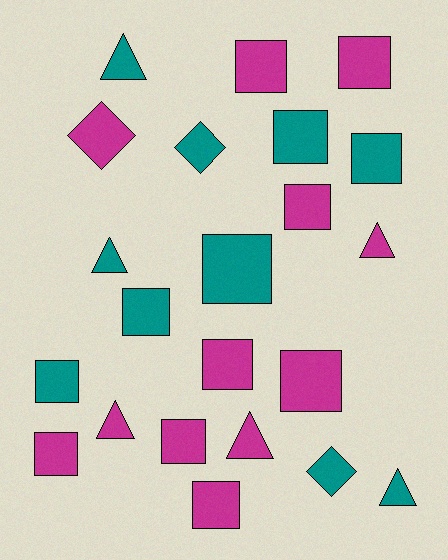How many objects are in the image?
There are 22 objects.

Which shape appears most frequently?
Square, with 13 objects.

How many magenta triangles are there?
There are 3 magenta triangles.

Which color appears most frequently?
Magenta, with 12 objects.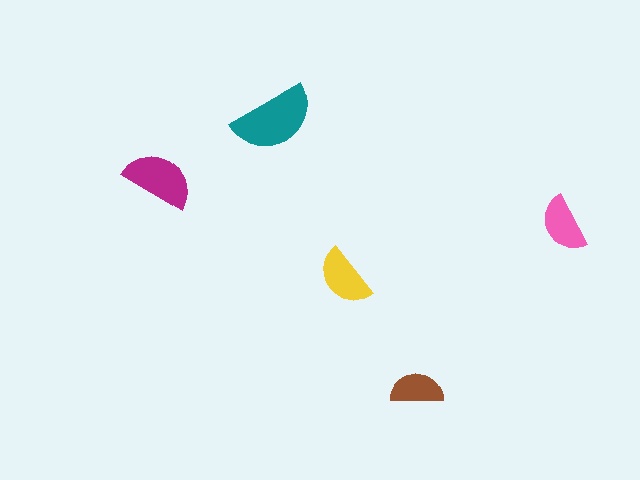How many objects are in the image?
There are 5 objects in the image.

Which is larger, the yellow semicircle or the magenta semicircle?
The magenta one.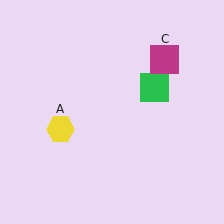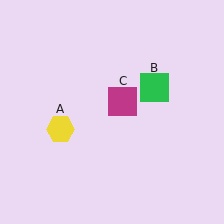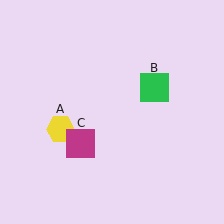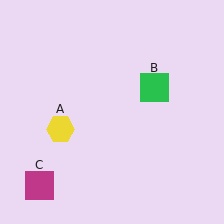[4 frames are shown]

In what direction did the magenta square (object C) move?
The magenta square (object C) moved down and to the left.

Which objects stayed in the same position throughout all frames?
Yellow hexagon (object A) and green square (object B) remained stationary.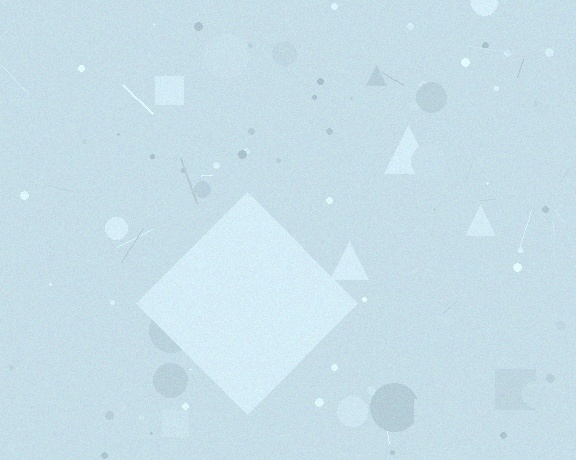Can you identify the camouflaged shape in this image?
The camouflaged shape is a diamond.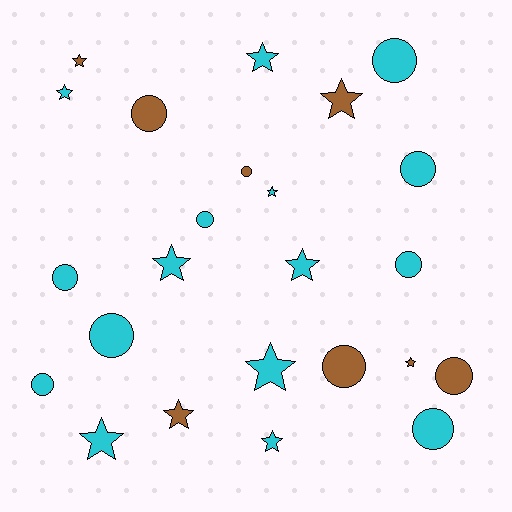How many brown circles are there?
There are 4 brown circles.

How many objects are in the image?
There are 24 objects.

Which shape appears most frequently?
Star, with 12 objects.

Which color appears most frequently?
Cyan, with 16 objects.